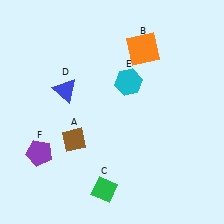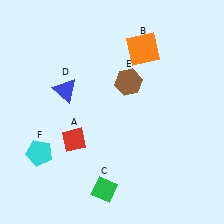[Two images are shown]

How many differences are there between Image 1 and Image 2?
There are 3 differences between the two images.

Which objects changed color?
A changed from brown to red. E changed from cyan to brown. F changed from purple to cyan.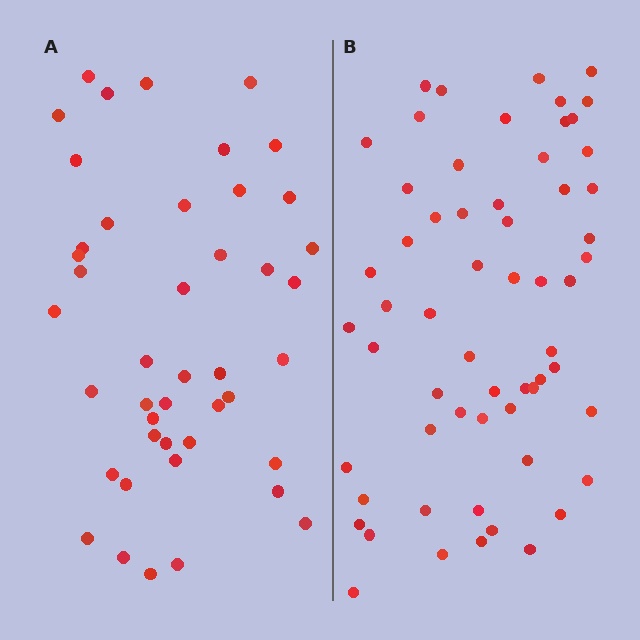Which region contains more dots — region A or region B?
Region B (the right region) has more dots.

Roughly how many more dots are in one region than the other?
Region B has approximately 15 more dots than region A.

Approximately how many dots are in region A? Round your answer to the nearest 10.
About 40 dots. (The exact count is 44, which rounds to 40.)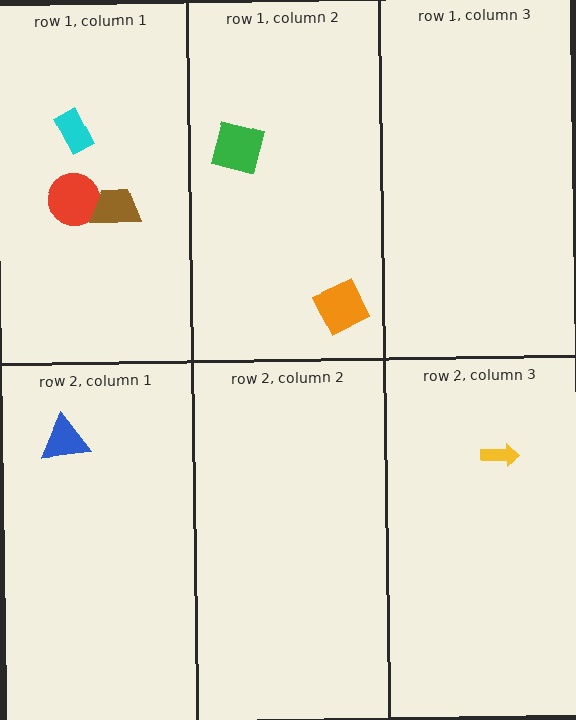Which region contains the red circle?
The row 1, column 1 region.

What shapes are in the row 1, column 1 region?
The red circle, the cyan rectangle, the brown trapezoid.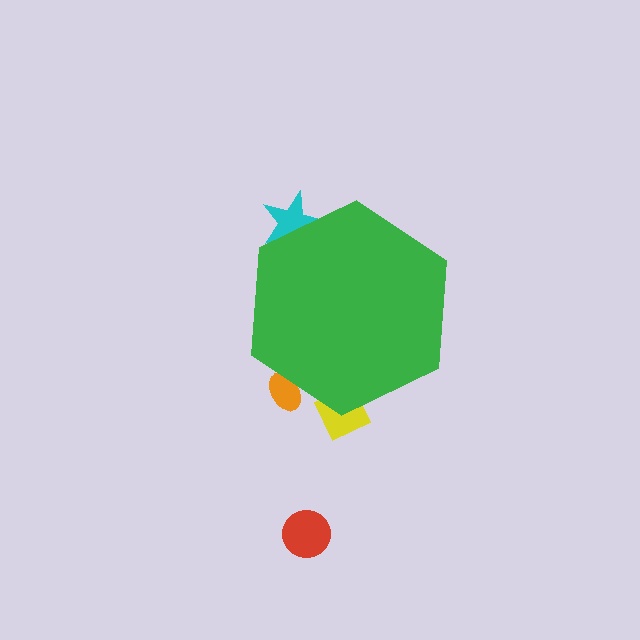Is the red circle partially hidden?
No, the red circle is fully visible.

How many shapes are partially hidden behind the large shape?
3 shapes are partially hidden.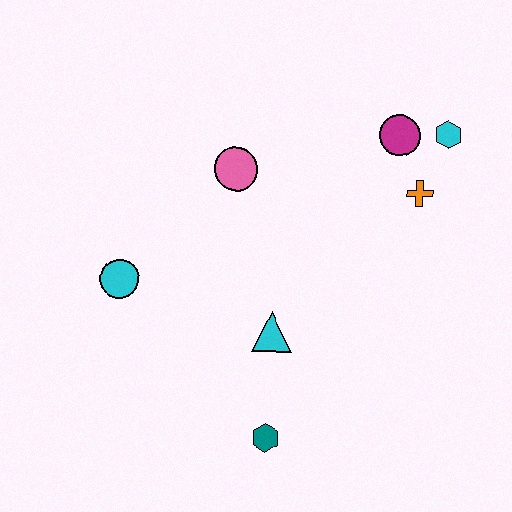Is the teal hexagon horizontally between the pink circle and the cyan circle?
No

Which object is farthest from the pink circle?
The teal hexagon is farthest from the pink circle.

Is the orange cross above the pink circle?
No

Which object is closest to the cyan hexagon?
The magenta circle is closest to the cyan hexagon.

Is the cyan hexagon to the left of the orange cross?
No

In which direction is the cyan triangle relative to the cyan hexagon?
The cyan triangle is below the cyan hexagon.